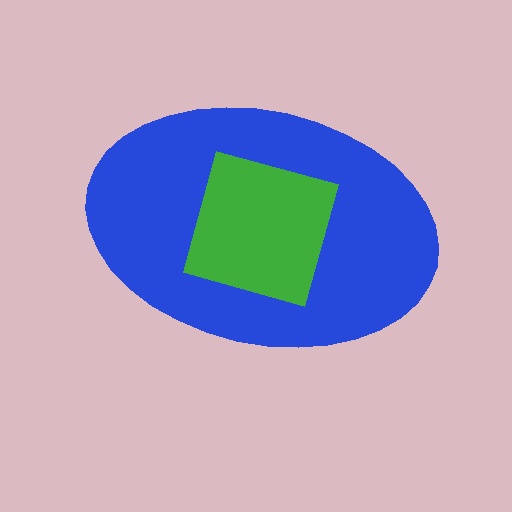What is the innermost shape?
The green diamond.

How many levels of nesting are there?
2.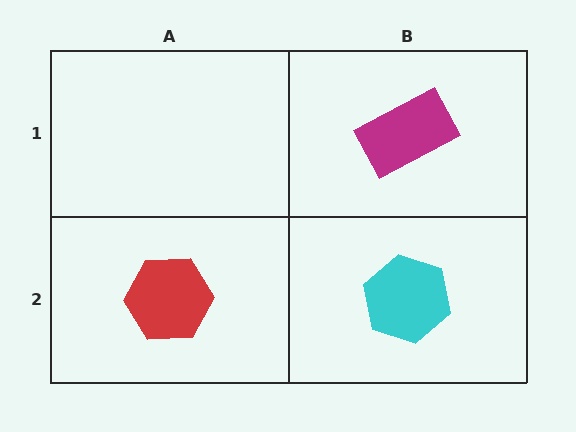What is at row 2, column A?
A red hexagon.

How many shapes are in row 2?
2 shapes.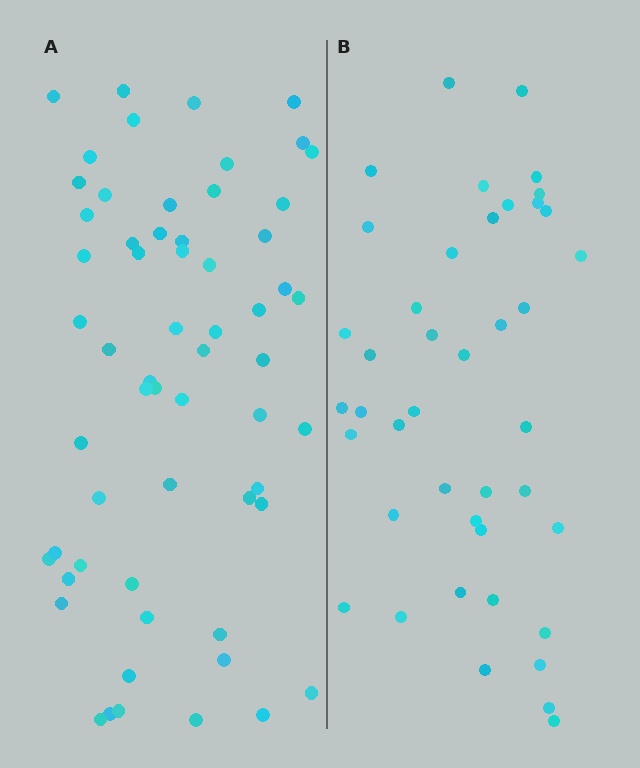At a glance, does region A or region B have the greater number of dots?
Region A (the left region) has more dots.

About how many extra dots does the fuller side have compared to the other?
Region A has approximately 20 more dots than region B.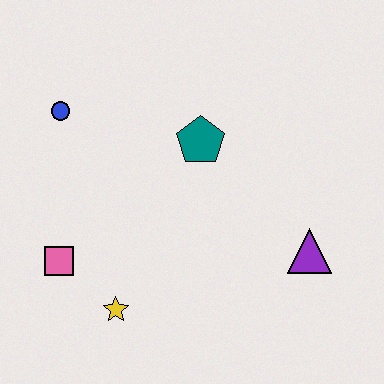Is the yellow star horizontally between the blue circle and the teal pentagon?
Yes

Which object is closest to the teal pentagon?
The blue circle is closest to the teal pentagon.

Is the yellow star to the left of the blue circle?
No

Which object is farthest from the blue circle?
The purple triangle is farthest from the blue circle.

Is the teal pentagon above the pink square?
Yes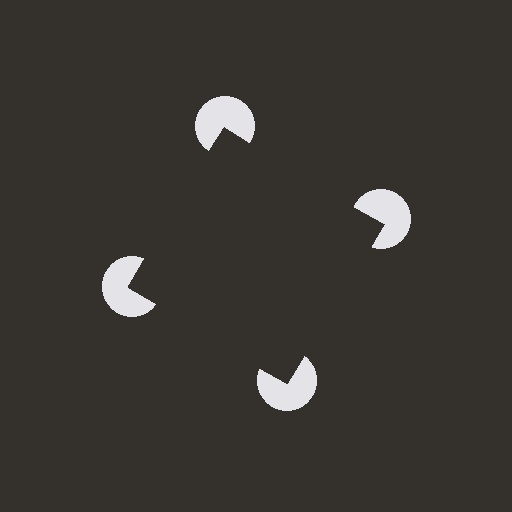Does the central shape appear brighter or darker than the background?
It typically appears slightly darker than the background, even though no actual brightness change is drawn.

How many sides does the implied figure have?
4 sides.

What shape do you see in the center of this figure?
An illusory square — its edges are inferred from the aligned wedge cuts in the pac-man discs, not physically drawn.